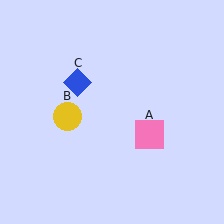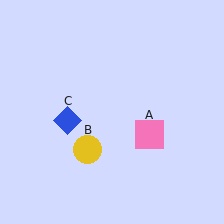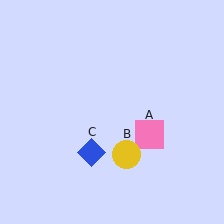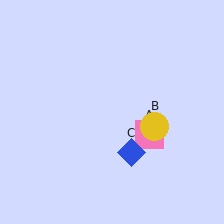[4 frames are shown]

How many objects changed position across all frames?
2 objects changed position: yellow circle (object B), blue diamond (object C).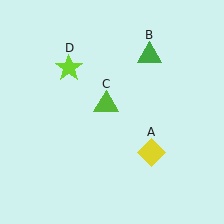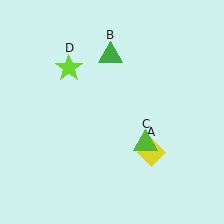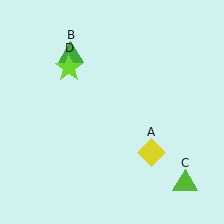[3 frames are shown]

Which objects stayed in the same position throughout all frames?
Yellow diamond (object A) and lime star (object D) remained stationary.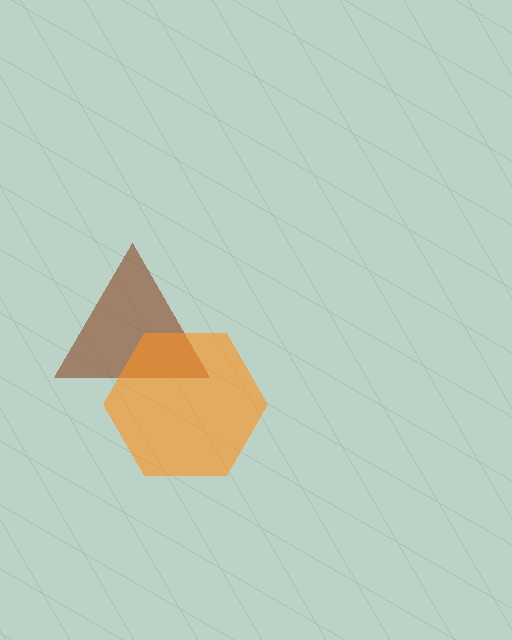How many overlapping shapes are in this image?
There are 2 overlapping shapes in the image.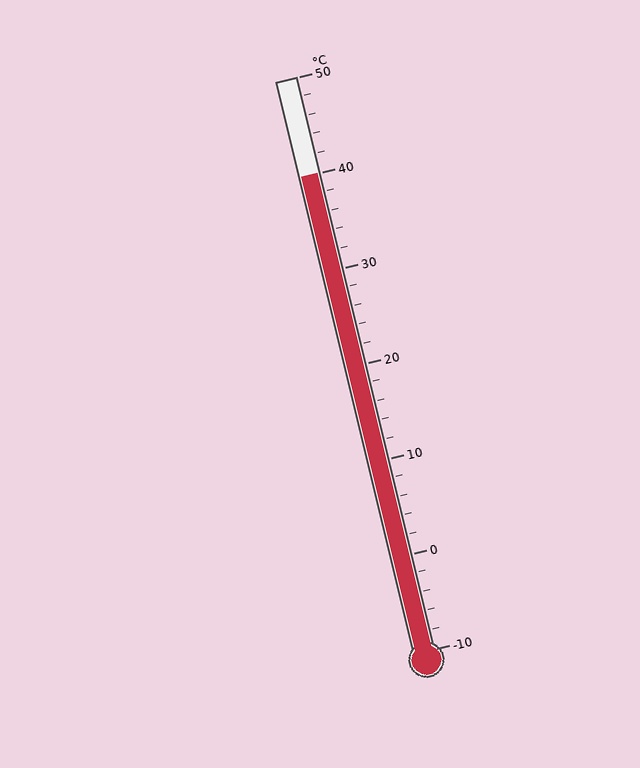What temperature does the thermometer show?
The thermometer shows approximately 40°C.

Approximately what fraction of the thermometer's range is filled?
The thermometer is filled to approximately 85% of its range.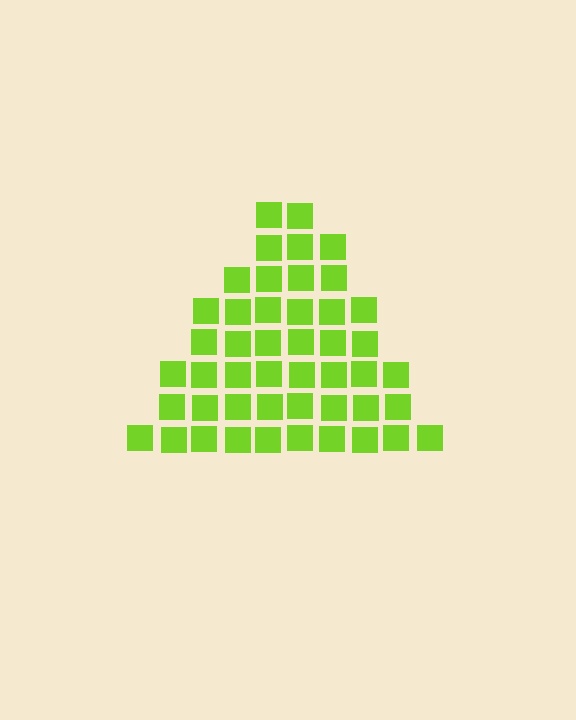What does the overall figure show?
The overall figure shows a triangle.